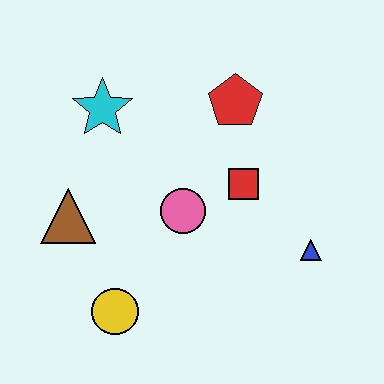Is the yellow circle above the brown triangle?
No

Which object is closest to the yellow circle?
The brown triangle is closest to the yellow circle.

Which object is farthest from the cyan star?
The blue triangle is farthest from the cyan star.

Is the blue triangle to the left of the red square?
No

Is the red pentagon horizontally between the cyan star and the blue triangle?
Yes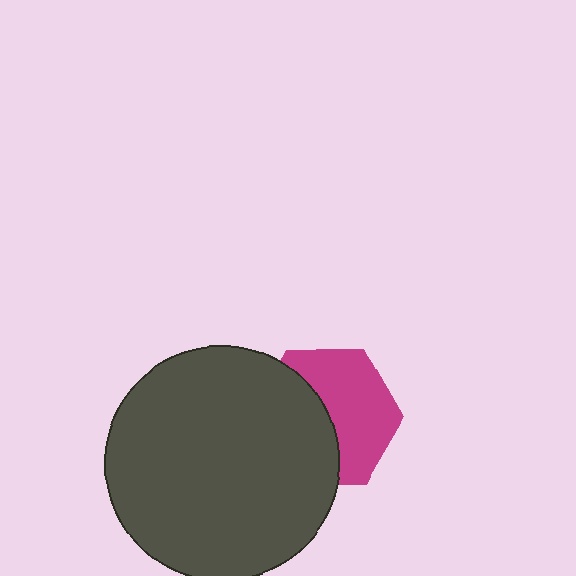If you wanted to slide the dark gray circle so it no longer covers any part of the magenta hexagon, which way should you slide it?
Slide it left — that is the most direct way to separate the two shapes.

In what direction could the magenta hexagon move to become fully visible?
The magenta hexagon could move right. That would shift it out from behind the dark gray circle entirely.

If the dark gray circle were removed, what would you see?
You would see the complete magenta hexagon.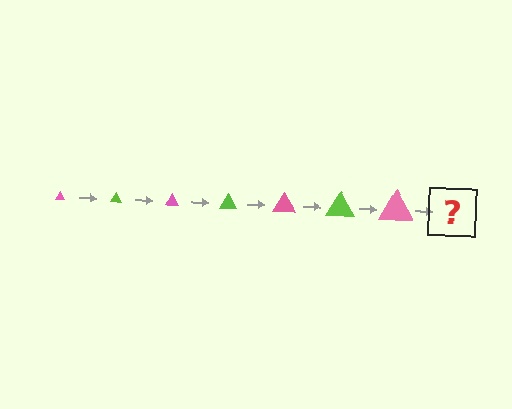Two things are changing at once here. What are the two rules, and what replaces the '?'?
The two rules are that the triangle grows larger each step and the color cycles through pink and lime. The '?' should be a lime triangle, larger than the previous one.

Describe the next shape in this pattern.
It should be a lime triangle, larger than the previous one.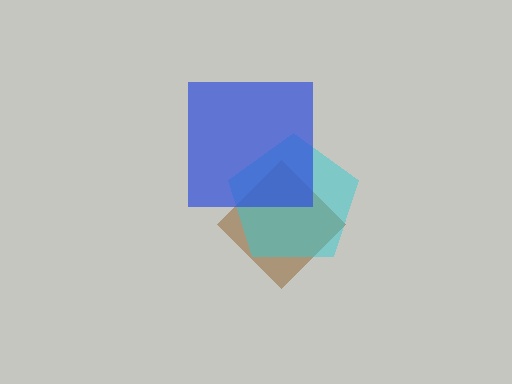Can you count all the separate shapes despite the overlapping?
Yes, there are 3 separate shapes.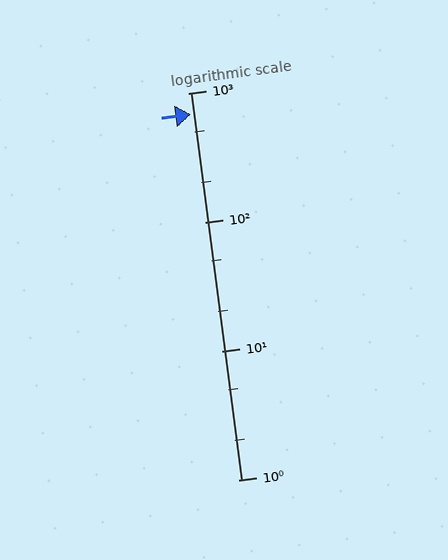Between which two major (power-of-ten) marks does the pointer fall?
The pointer is between 100 and 1000.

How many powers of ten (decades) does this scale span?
The scale spans 3 decades, from 1 to 1000.